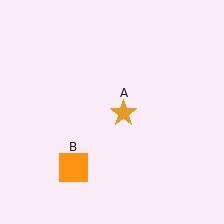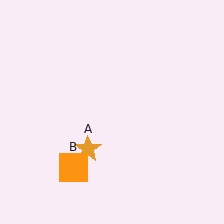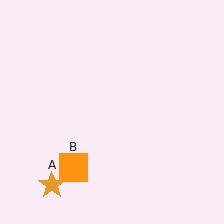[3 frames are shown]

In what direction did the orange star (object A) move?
The orange star (object A) moved down and to the left.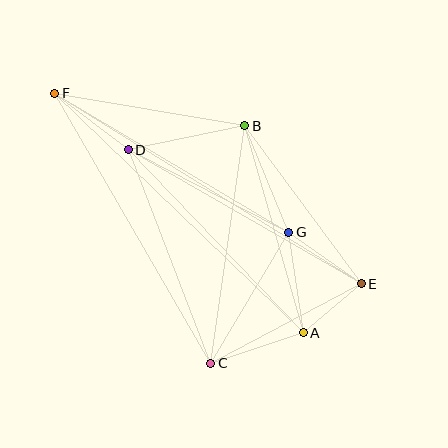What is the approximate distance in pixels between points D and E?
The distance between D and E is approximately 269 pixels.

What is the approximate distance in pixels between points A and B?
The distance between A and B is approximately 215 pixels.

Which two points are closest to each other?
Points A and E are closest to each other.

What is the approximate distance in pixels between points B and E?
The distance between B and E is approximately 196 pixels.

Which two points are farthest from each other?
Points E and F are farthest from each other.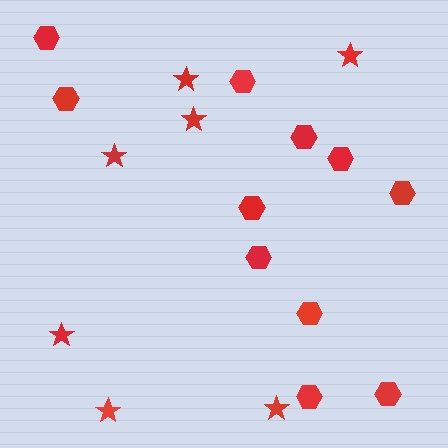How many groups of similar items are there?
There are 2 groups: one group of stars (7) and one group of hexagons (11).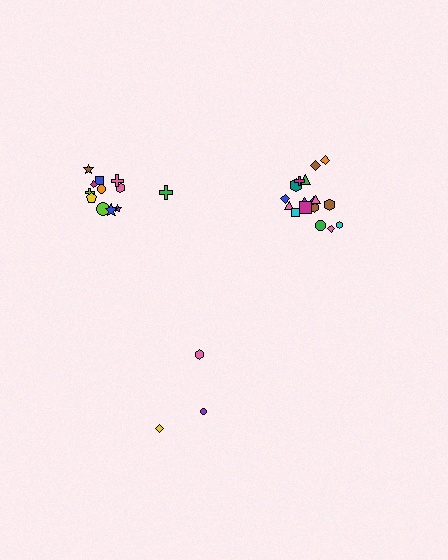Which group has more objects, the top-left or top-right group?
The top-right group.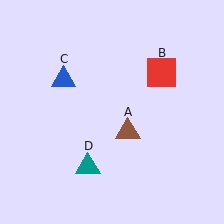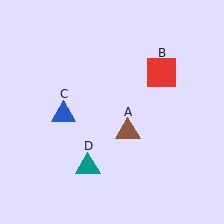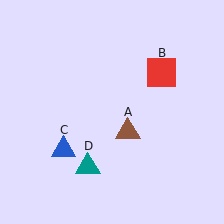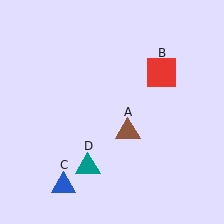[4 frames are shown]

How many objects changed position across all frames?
1 object changed position: blue triangle (object C).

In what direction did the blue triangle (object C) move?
The blue triangle (object C) moved down.